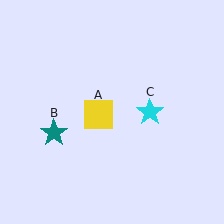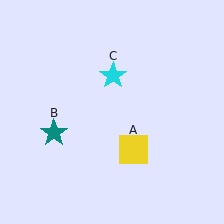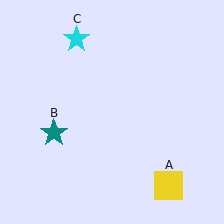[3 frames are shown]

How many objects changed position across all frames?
2 objects changed position: yellow square (object A), cyan star (object C).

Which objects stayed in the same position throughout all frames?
Teal star (object B) remained stationary.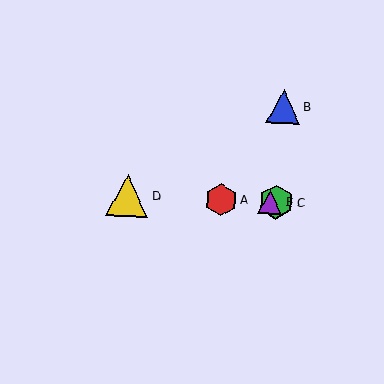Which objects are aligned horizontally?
Objects A, C, D, E are aligned horizontally.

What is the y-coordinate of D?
Object D is at y≈195.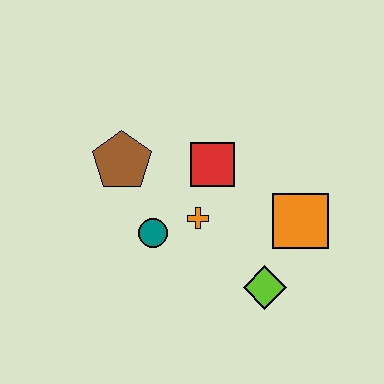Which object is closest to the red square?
The orange cross is closest to the red square.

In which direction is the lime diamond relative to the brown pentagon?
The lime diamond is to the right of the brown pentagon.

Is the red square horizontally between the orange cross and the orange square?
Yes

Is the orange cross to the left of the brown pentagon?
No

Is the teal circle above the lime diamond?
Yes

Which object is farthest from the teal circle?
The orange square is farthest from the teal circle.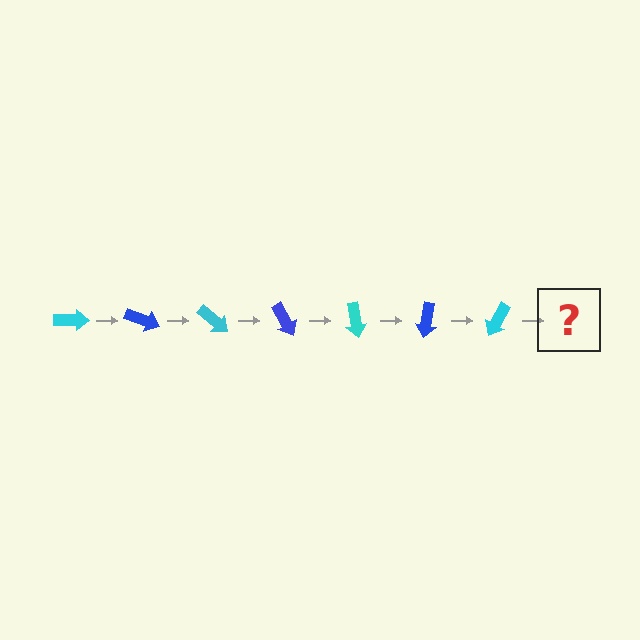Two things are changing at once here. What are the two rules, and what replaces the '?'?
The two rules are that it rotates 20 degrees each step and the color cycles through cyan and blue. The '?' should be a blue arrow, rotated 140 degrees from the start.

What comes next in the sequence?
The next element should be a blue arrow, rotated 140 degrees from the start.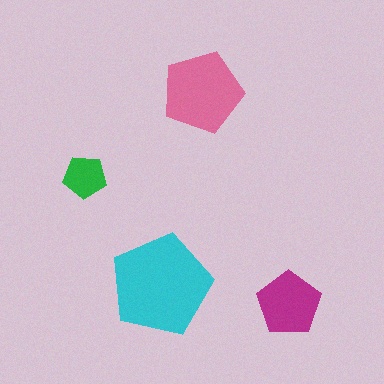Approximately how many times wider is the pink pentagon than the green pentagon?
About 2 times wider.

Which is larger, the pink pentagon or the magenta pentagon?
The pink one.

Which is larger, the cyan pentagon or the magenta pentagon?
The cyan one.